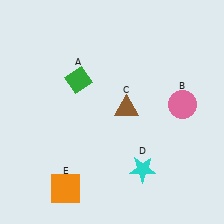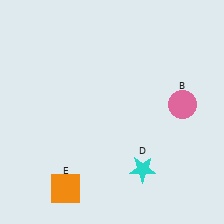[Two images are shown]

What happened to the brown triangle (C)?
The brown triangle (C) was removed in Image 2. It was in the top-right area of Image 1.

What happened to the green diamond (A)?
The green diamond (A) was removed in Image 2. It was in the top-left area of Image 1.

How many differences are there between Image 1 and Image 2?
There are 2 differences between the two images.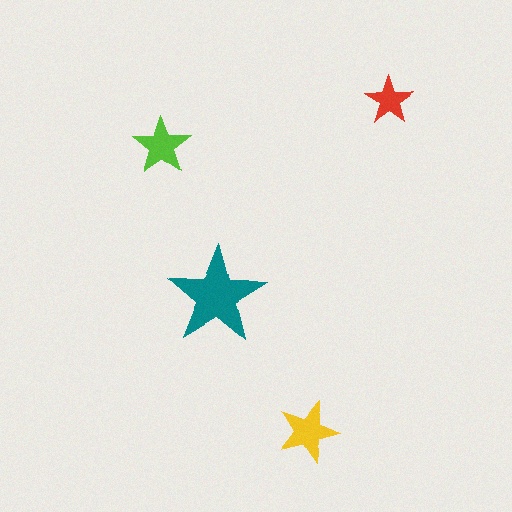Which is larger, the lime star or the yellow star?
The yellow one.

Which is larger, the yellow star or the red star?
The yellow one.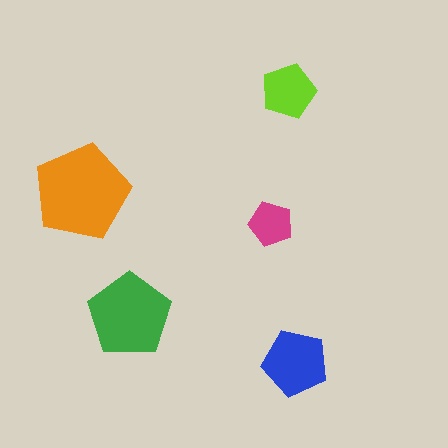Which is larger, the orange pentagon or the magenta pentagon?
The orange one.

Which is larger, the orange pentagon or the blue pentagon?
The orange one.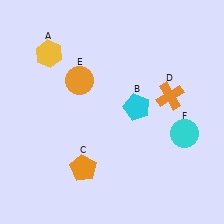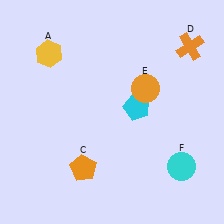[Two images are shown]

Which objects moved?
The objects that moved are: the orange cross (D), the orange circle (E), the cyan circle (F).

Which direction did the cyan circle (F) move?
The cyan circle (F) moved down.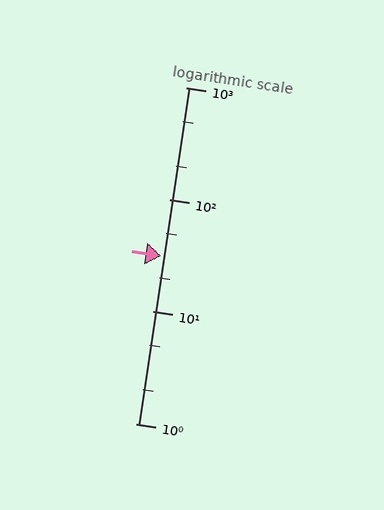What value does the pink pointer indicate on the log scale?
The pointer indicates approximately 31.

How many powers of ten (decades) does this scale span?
The scale spans 3 decades, from 1 to 1000.